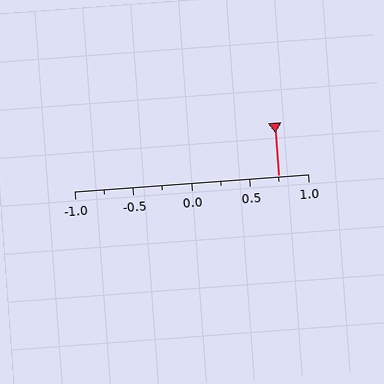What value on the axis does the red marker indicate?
The marker indicates approximately 0.75.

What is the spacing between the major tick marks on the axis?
The major ticks are spaced 0.5 apart.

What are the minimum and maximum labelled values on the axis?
The axis runs from -1.0 to 1.0.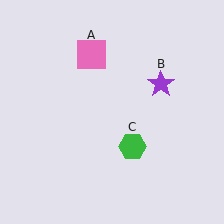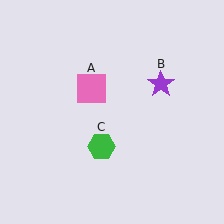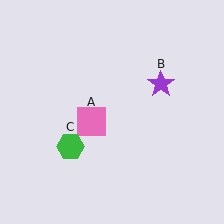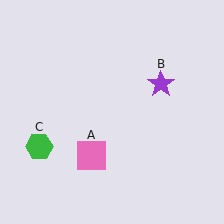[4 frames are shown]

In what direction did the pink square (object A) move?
The pink square (object A) moved down.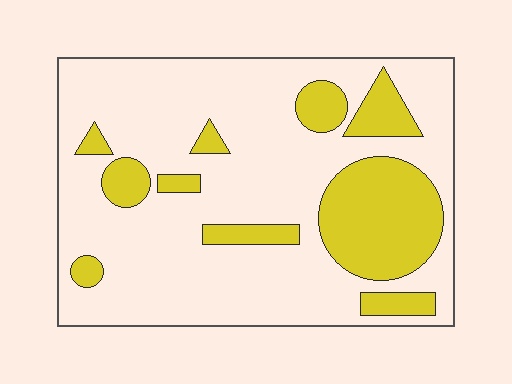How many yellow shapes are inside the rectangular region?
10.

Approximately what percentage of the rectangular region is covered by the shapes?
Approximately 25%.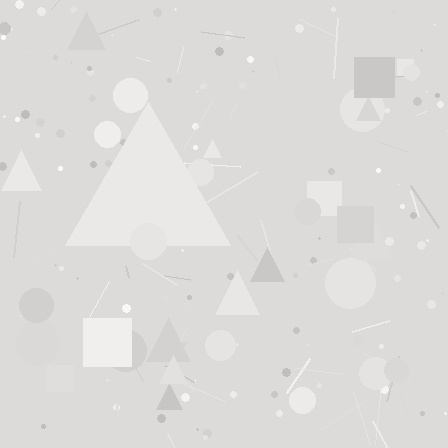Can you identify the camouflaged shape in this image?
The camouflaged shape is a triangle.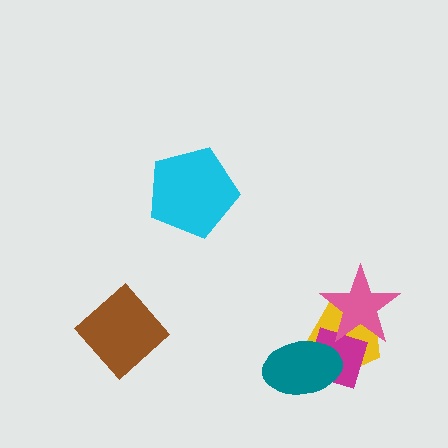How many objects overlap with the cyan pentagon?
0 objects overlap with the cyan pentagon.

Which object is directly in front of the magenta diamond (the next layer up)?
The pink star is directly in front of the magenta diamond.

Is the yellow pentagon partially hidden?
Yes, it is partially covered by another shape.